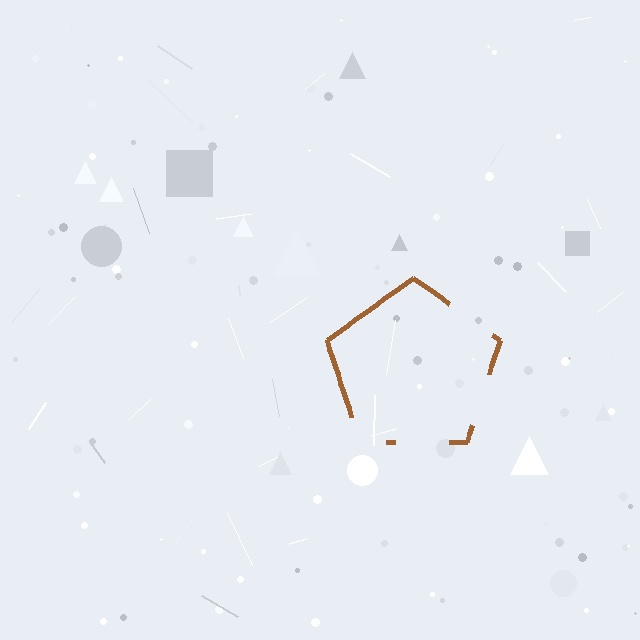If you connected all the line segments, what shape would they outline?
They would outline a pentagon.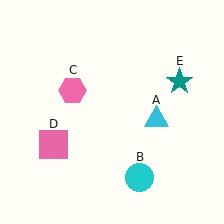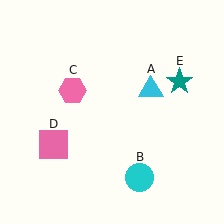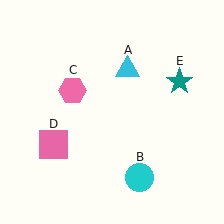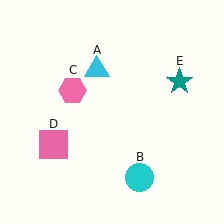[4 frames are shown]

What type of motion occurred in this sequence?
The cyan triangle (object A) rotated counterclockwise around the center of the scene.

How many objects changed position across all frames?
1 object changed position: cyan triangle (object A).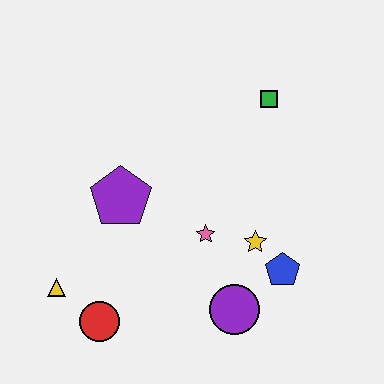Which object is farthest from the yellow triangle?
The green square is farthest from the yellow triangle.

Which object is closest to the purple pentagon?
The pink star is closest to the purple pentagon.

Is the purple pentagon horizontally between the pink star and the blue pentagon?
No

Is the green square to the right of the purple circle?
Yes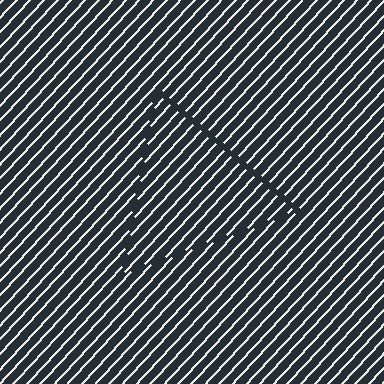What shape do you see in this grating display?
An illusory triangle. The interior of the shape contains the same grating, shifted by half a period — the contour is defined by the phase discontinuity where line-ends from the inner and outer gratings abut.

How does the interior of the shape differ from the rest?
The interior of the shape contains the same grating, shifted by half a period — the contour is defined by the phase discontinuity where line-ends from the inner and outer gratings abut.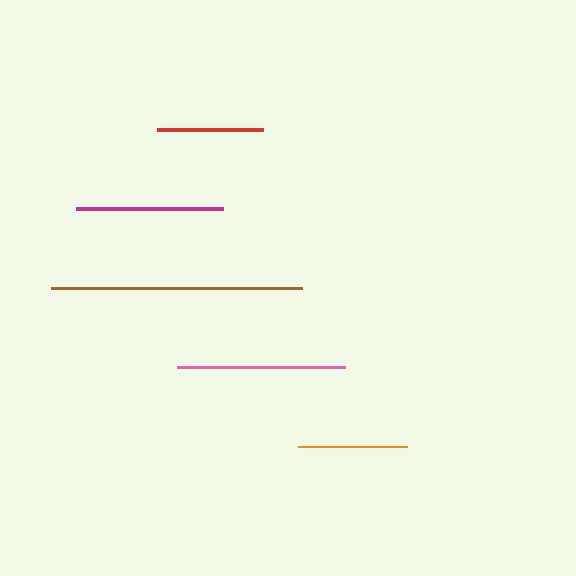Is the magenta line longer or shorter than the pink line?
The pink line is longer than the magenta line.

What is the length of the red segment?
The red segment is approximately 106 pixels long.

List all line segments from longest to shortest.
From longest to shortest: brown, pink, magenta, orange, red.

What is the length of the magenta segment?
The magenta segment is approximately 147 pixels long.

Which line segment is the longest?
The brown line is the longest at approximately 251 pixels.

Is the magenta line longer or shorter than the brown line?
The brown line is longer than the magenta line.